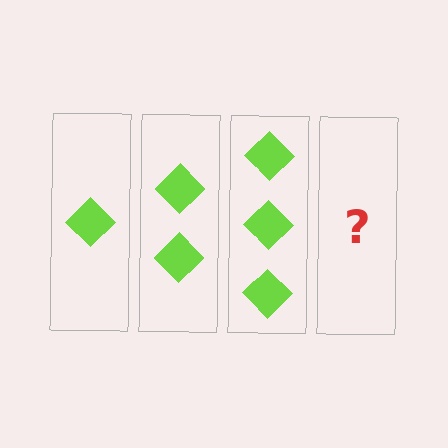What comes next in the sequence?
The next element should be 4 diamonds.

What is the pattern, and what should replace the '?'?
The pattern is that each step adds one more diamond. The '?' should be 4 diamonds.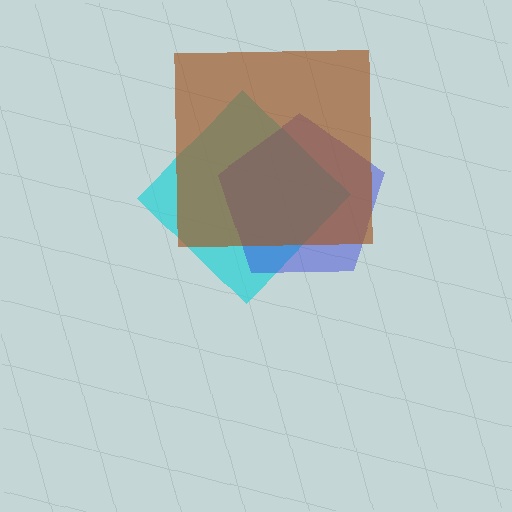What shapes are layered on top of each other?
The layered shapes are: a cyan diamond, a blue pentagon, a brown square.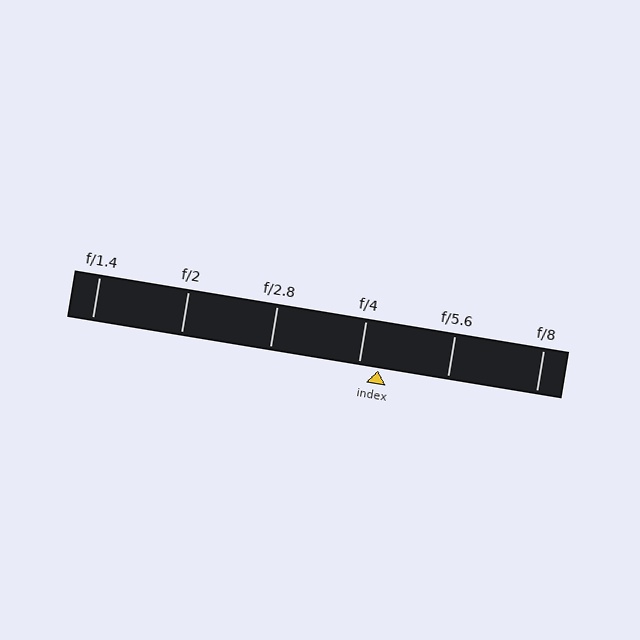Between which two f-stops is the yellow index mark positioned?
The index mark is between f/4 and f/5.6.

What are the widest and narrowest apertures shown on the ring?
The widest aperture shown is f/1.4 and the narrowest is f/8.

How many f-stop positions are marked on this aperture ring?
There are 6 f-stop positions marked.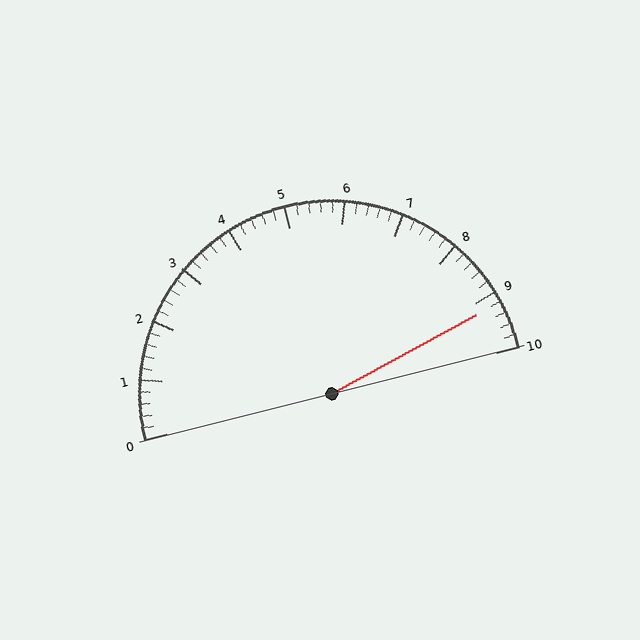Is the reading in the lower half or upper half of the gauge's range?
The reading is in the upper half of the range (0 to 10).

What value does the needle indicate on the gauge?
The needle indicates approximately 9.2.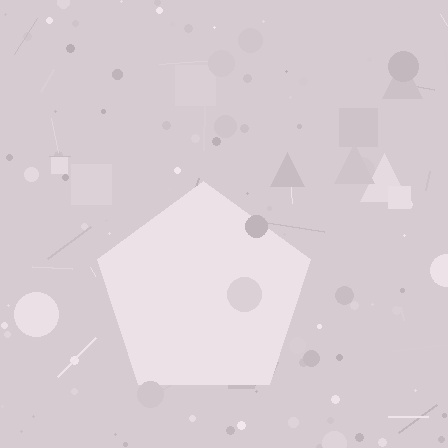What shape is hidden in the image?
A pentagon is hidden in the image.